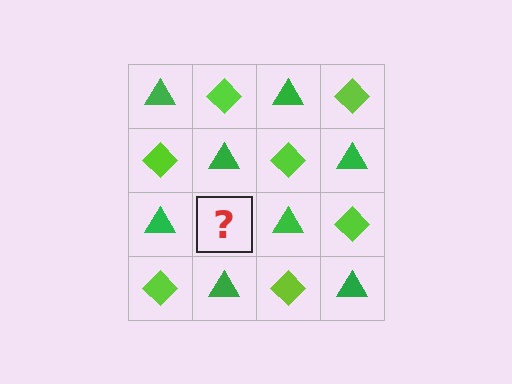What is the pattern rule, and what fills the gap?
The rule is that it alternates green triangle and lime diamond in a checkerboard pattern. The gap should be filled with a lime diamond.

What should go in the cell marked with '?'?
The missing cell should contain a lime diamond.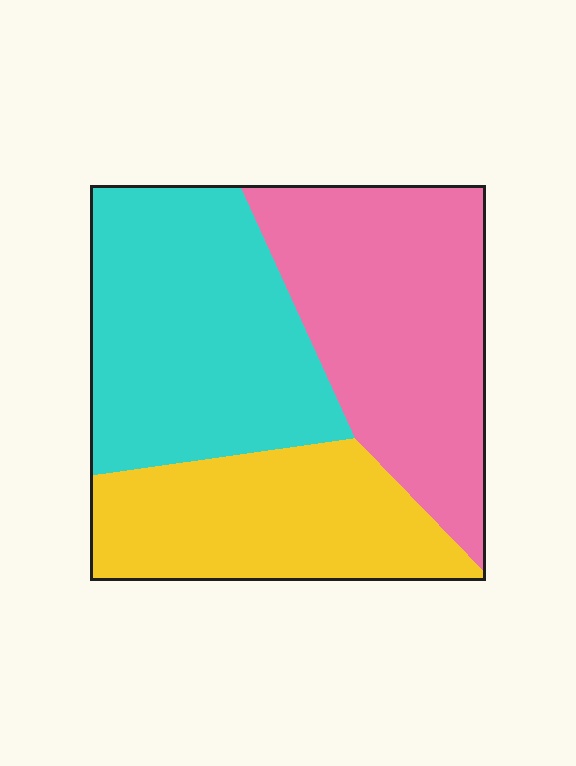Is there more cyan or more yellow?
Cyan.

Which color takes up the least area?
Yellow, at roughly 25%.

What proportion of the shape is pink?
Pink covers around 35% of the shape.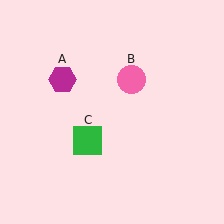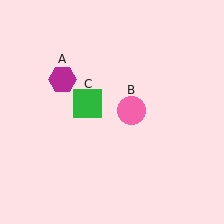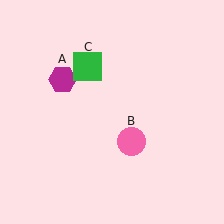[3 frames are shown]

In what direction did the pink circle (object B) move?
The pink circle (object B) moved down.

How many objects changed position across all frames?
2 objects changed position: pink circle (object B), green square (object C).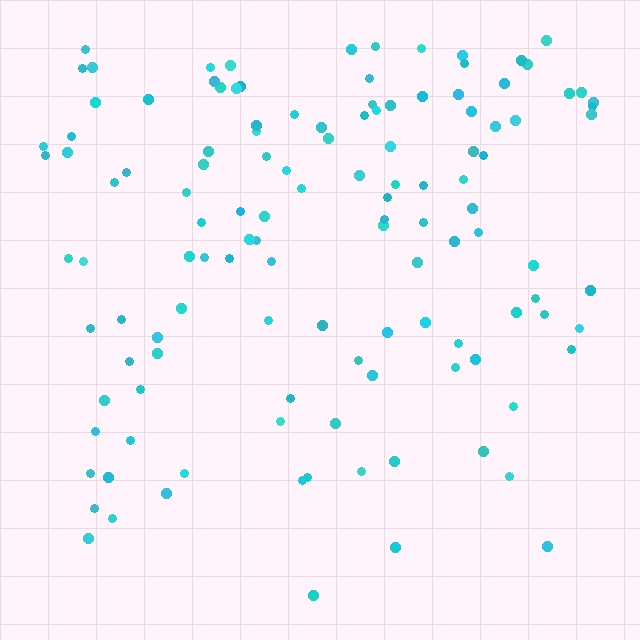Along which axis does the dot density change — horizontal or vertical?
Vertical.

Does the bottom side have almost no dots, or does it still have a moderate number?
Still a moderate number, just noticeably fewer than the top.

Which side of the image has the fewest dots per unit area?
The bottom.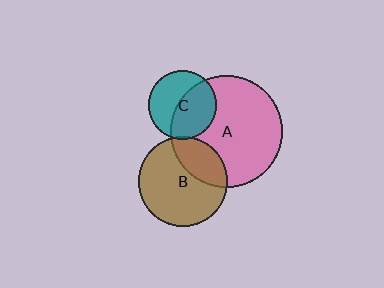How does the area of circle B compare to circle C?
Approximately 1.7 times.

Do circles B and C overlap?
Yes.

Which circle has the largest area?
Circle A (pink).